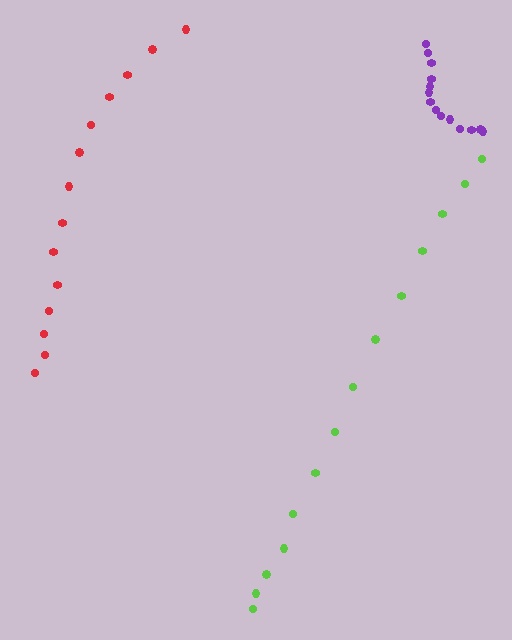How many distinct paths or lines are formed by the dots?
There are 3 distinct paths.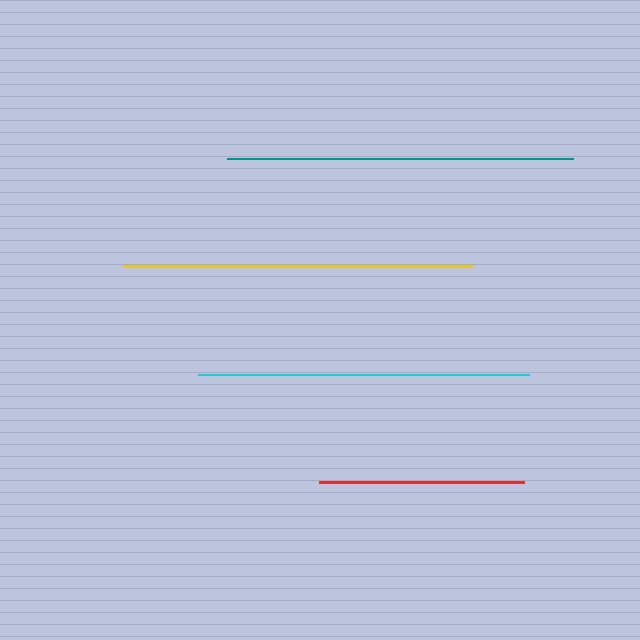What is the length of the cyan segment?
The cyan segment is approximately 331 pixels long.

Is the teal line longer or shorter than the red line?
The teal line is longer than the red line.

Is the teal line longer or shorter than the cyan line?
The teal line is longer than the cyan line.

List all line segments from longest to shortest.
From longest to shortest: yellow, teal, cyan, red.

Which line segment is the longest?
The yellow line is the longest at approximately 350 pixels.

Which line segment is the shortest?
The red line is the shortest at approximately 205 pixels.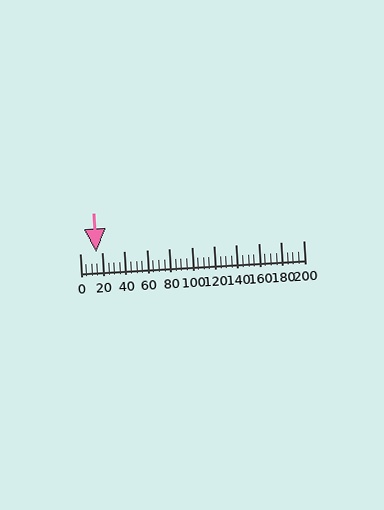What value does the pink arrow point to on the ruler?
The pink arrow points to approximately 15.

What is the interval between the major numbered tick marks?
The major tick marks are spaced 20 units apart.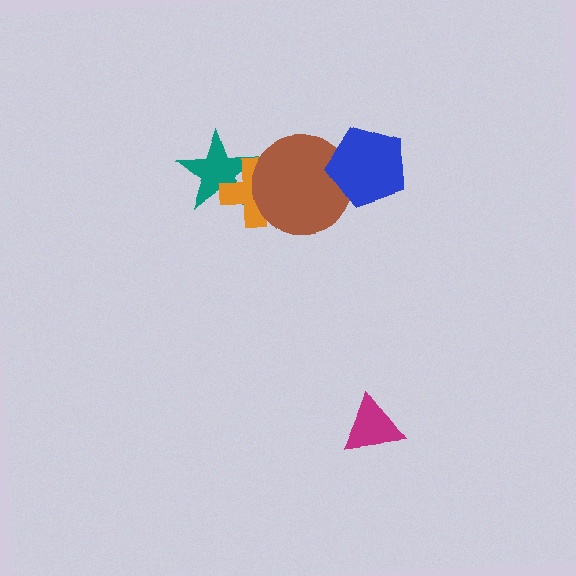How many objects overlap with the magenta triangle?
0 objects overlap with the magenta triangle.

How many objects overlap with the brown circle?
2 objects overlap with the brown circle.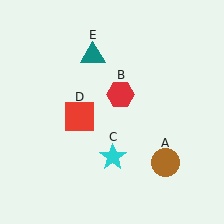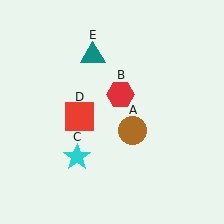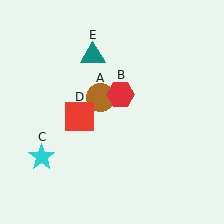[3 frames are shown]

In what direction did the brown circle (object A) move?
The brown circle (object A) moved up and to the left.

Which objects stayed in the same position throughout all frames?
Red hexagon (object B) and red square (object D) and teal triangle (object E) remained stationary.